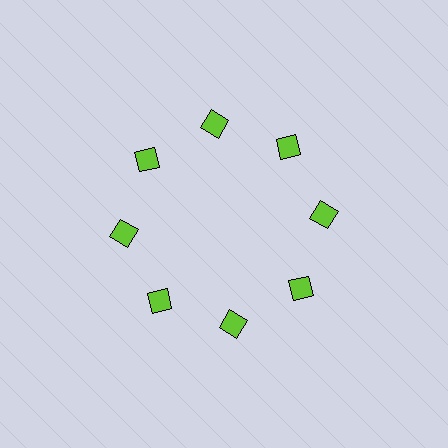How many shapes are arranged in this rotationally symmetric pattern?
There are 8 shapes, arranged in 8 groups of 1.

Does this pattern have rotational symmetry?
Yes, this pattern has 8-fold rotational symmetry. It looks the same after rotating 45 degrees around the center.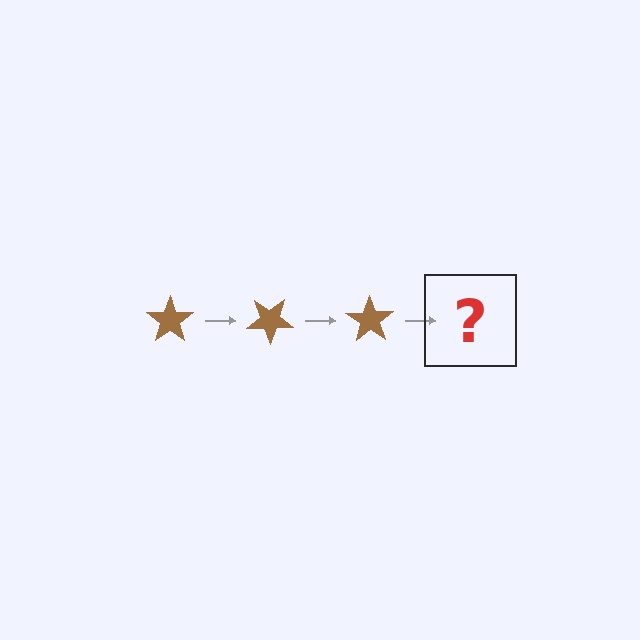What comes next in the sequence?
The next element should be a brown star rotated 105 degrees.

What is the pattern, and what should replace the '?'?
The pattern is that the star rotates 35 degrees each step. The '?' should be a brown star rotated 105 degrees.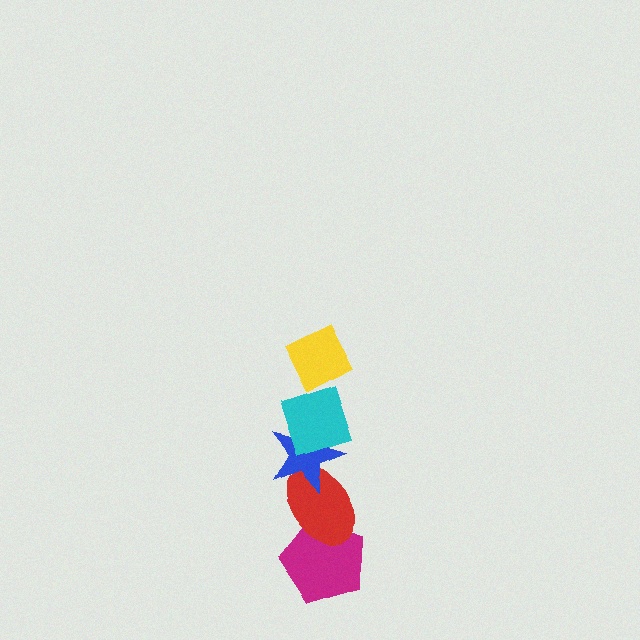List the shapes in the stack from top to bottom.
From top to bottom: the yellow diamond, the cyan diamond, the blue star, the red ellipse, the magenta pentagon.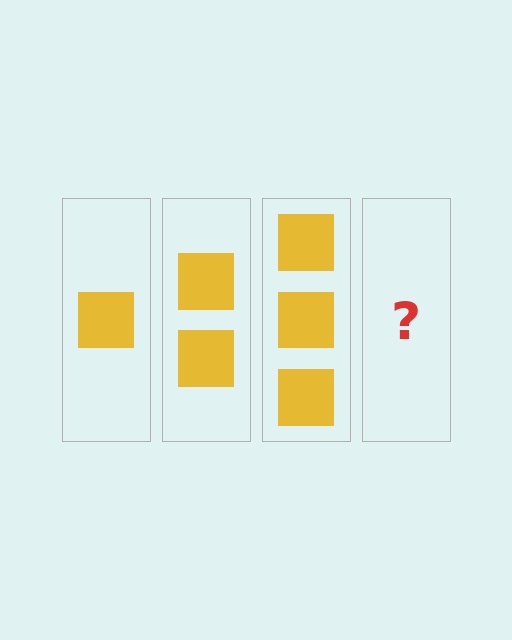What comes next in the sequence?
The next element should be 4 squares.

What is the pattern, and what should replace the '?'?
The pattern is that each step adds one more square. The '?' should be 4 squares.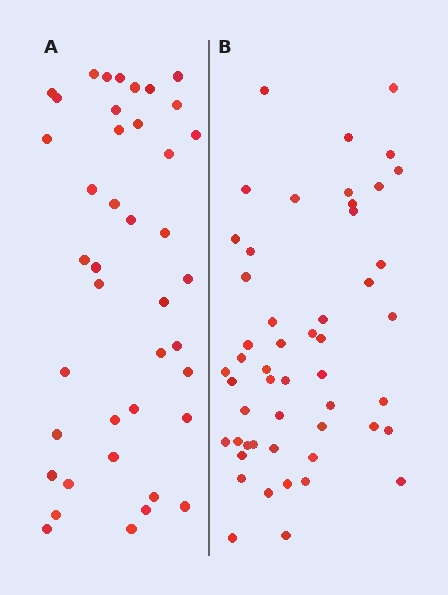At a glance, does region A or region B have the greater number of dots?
Region B (the right region) has more dots.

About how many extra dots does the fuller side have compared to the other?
Region B has roughly 10 or so more dots than region A.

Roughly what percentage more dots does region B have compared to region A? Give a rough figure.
About 25% more.